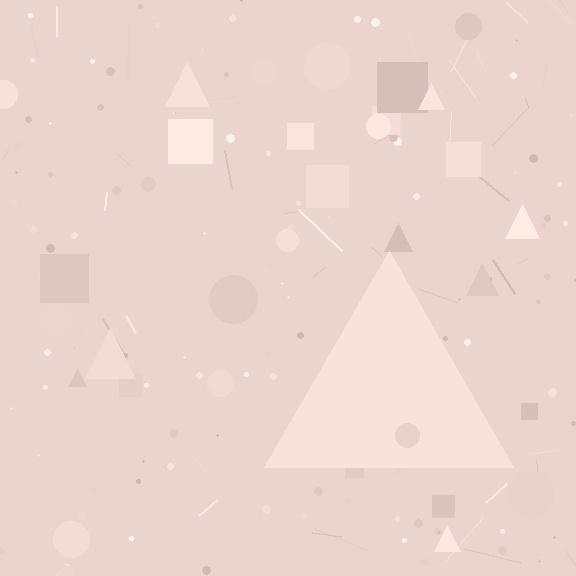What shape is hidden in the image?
A triangle is hidden in the image.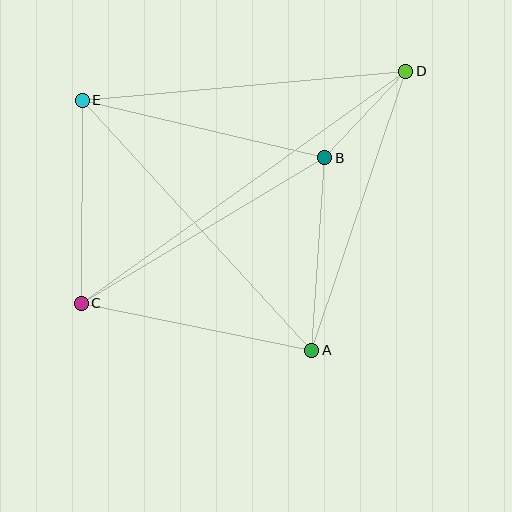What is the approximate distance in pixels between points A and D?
The distance between A and D is approximately 295 pixels.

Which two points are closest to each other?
Points B and D are closest to each other.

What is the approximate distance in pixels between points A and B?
The distance between A and B is approximately 193 pixels.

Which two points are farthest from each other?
Points C and D are farthest from each other.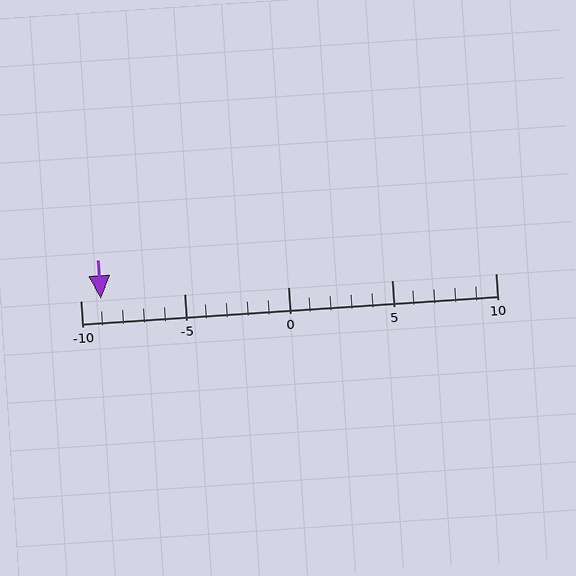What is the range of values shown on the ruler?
The ruler shows values from -10 to 10.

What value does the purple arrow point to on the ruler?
The purple arrow points to approximately -9.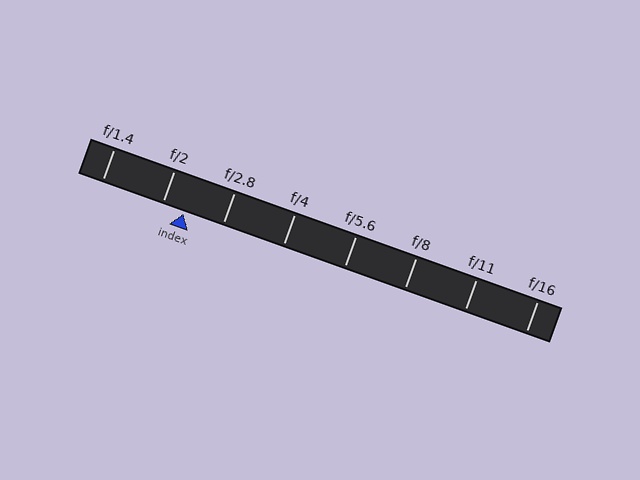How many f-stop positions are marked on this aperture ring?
There are 8 f-stop positions marked.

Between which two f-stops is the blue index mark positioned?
The index mark is between f/2 and f/2.8.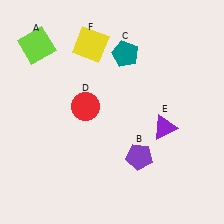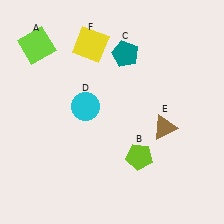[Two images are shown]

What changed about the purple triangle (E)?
In Image 1, E is purple. In Image 2, it changed to brown.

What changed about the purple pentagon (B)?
In Image 1, B is purple. In Image 2, it changed to lime.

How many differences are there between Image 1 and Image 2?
There are 3 differences between the two images.